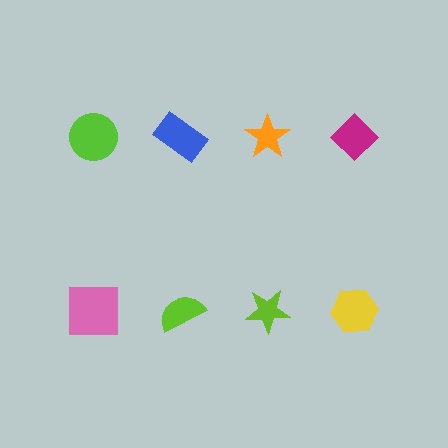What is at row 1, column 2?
A blue rectangle.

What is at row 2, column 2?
A lime semicircle.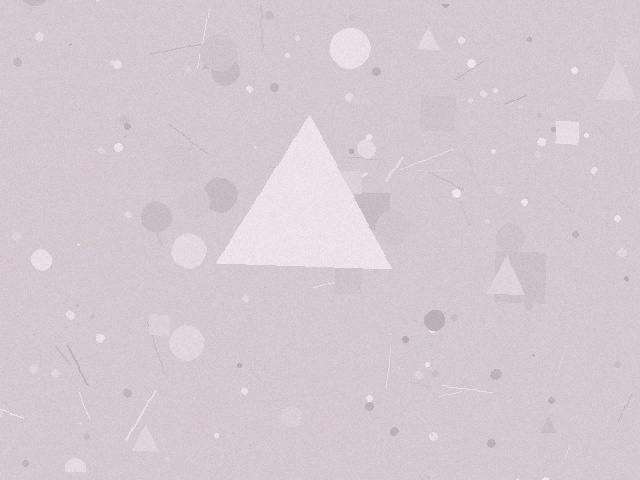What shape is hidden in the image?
A triangle is hidden in the image.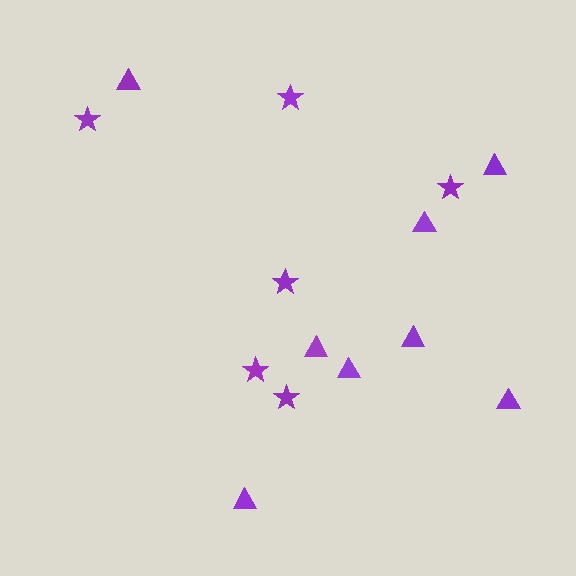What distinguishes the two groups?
There are 2 groups: one group of triangles (8) and one group of stars (6).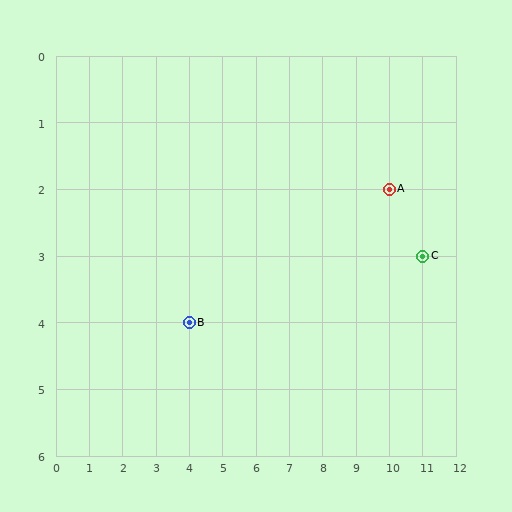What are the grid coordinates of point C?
Point C is at grid coordinates (11, 3).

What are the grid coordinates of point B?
Point B is at grid coordinates (4, 4).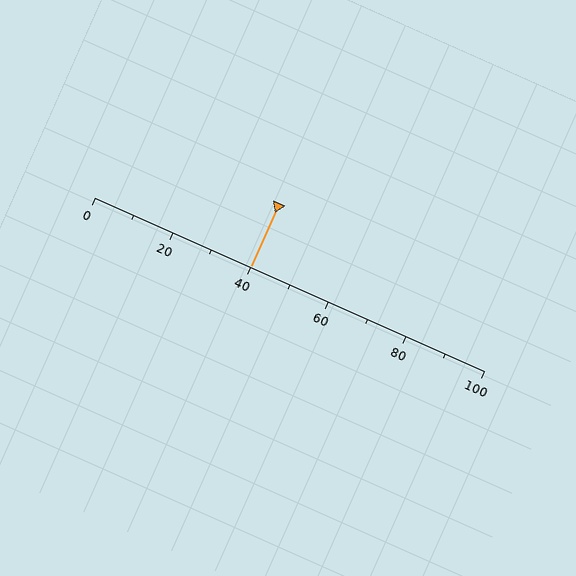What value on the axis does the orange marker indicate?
The marker indicates approximately 40.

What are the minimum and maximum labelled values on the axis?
The axis runs from 0 to 100.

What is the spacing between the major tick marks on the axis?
The major ticks are spaced 20 apart.